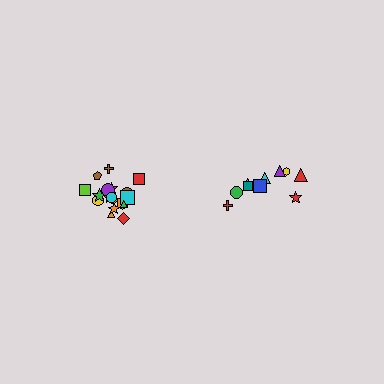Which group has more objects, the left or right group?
The left group.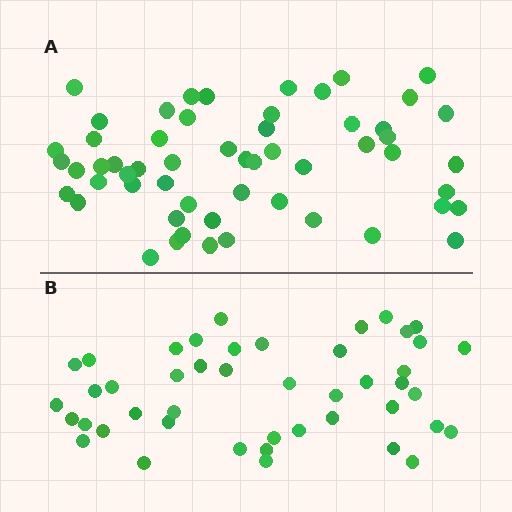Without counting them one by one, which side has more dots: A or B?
Region A (the top region) has more dots.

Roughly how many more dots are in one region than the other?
Region A has roughly 12 or so more dots than region B.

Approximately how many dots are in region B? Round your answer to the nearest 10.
About 40 dots. (The exact count is 45, which rounds to 40.)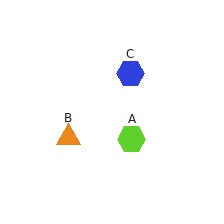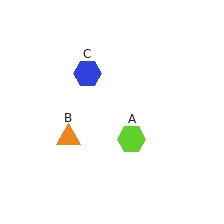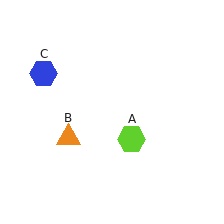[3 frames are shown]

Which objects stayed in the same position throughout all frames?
Lime hexagon (object A) and orange triangle (object B) remained stationary.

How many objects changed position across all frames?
1 object changed position: blue hexagon (object C).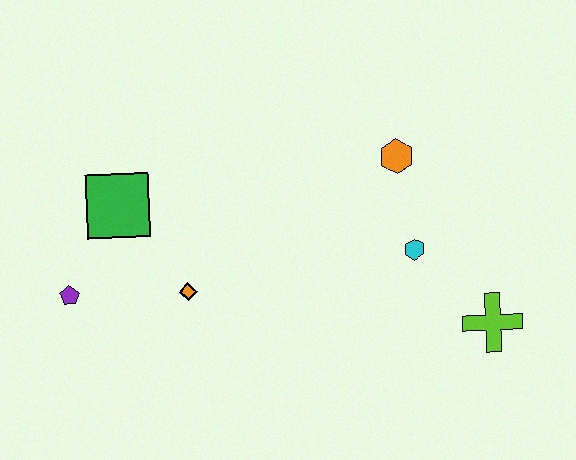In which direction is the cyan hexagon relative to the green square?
The cyan hexagon is to the right of the green square.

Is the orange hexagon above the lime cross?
Yes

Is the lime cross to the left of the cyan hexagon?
No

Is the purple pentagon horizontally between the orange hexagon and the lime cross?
No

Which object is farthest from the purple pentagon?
The lime cross is farthest from the purple pentagon.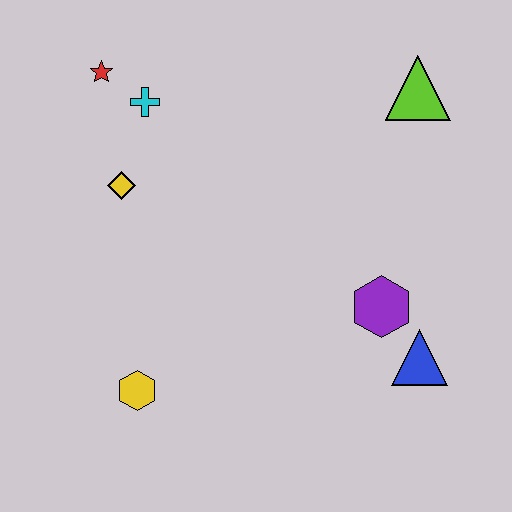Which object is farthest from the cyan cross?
The blue triangle is farthest from the cyan cross.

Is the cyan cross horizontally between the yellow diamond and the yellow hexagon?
No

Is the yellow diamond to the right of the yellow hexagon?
No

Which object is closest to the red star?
The cyan cross is closest to the red star.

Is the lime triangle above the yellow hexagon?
Yes